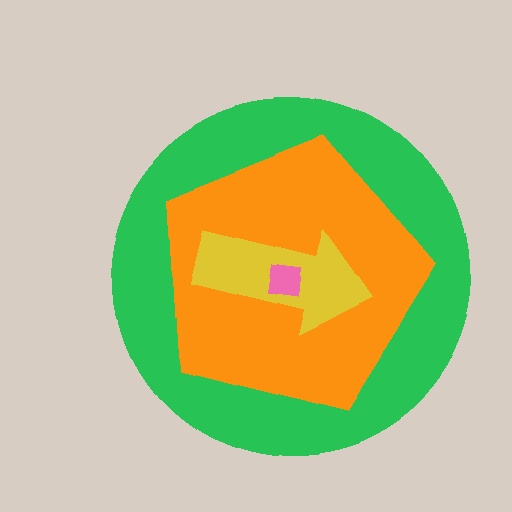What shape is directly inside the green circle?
The orange pentagon.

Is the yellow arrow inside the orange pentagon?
Yes.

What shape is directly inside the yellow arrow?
The pink square.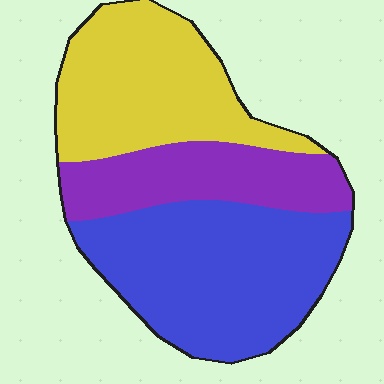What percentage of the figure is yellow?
Yellow takes up between a quarter and a half of the figure.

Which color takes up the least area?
Purple, at roughly 25%.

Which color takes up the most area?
Blue, at roughly 45%.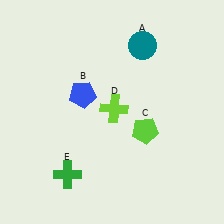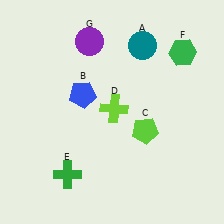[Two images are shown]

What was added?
A green hexagon (F), a purple circle (G) were added in Image 2.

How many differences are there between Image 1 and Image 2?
There are 2 differences between the two images.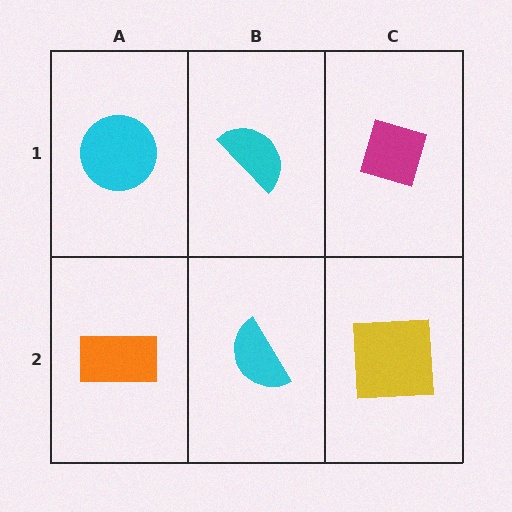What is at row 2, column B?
A cyan semicircle.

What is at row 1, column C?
A magenta diamond.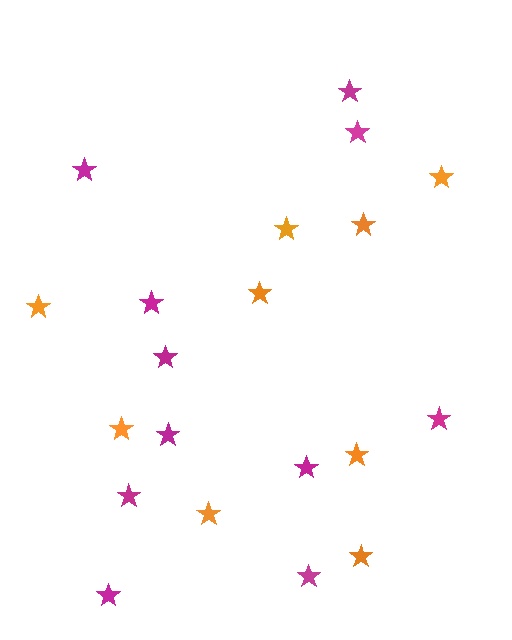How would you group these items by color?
There are 2 groups: one group of magenta stars (11) and one group of orange stars (9).